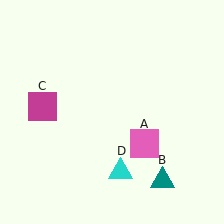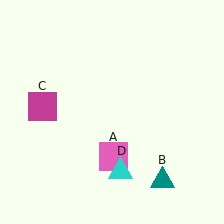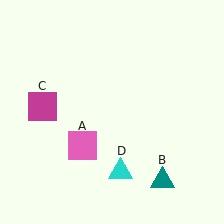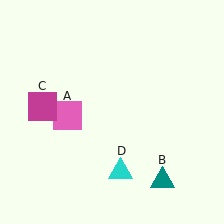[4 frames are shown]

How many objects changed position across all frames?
1 object changed position: pink square (object A).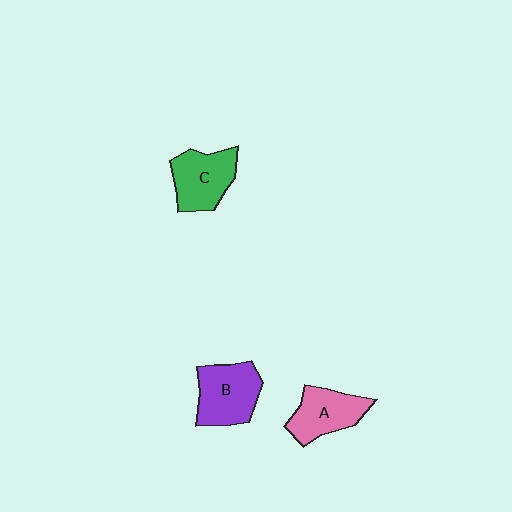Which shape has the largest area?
Shape B (purple).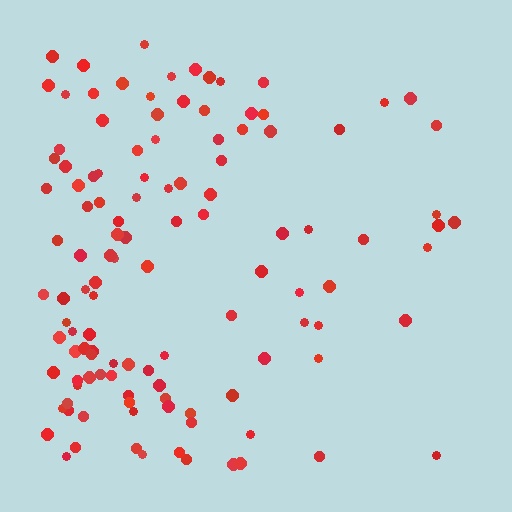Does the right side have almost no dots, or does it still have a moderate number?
Still a moderate number, just noticeably fewer than the left.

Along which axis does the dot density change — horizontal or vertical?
Horizontal.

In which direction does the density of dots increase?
From right to left, with the left side densest.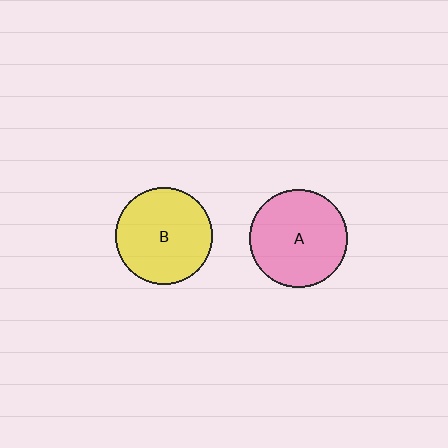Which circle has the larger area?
Circle A (pink).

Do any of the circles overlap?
No, none of the circles overlap.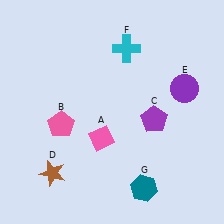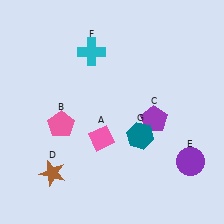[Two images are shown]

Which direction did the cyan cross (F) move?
The cyan cross (F) moved left.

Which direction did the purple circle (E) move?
The purple circle (E) moved down.